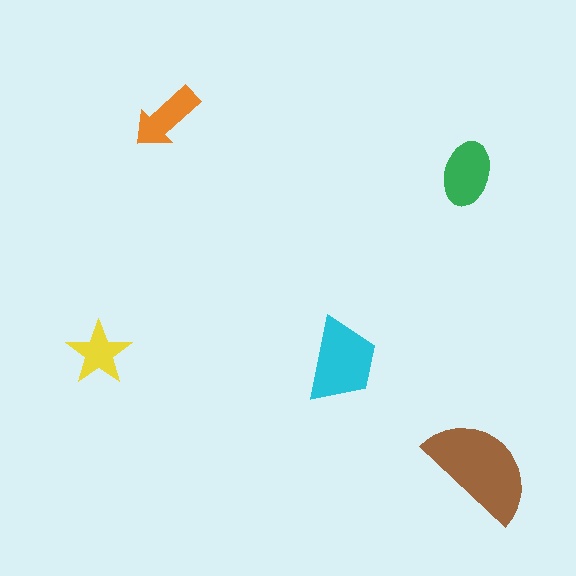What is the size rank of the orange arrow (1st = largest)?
4th.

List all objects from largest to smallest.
The brown semicircle, the cyan trapezoid, the green ellipse, the orange arrow, the yellow star.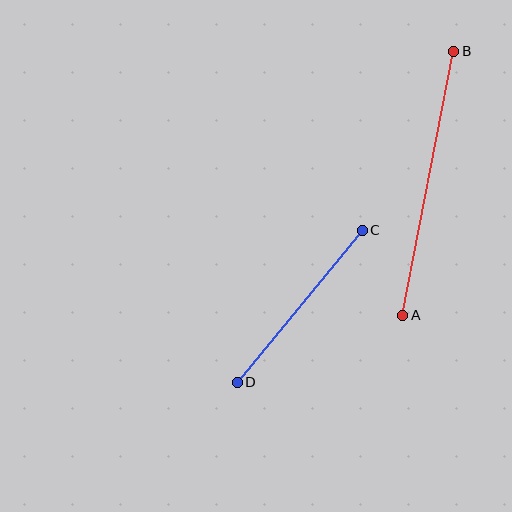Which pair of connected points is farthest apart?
Points A and B are farthest apart.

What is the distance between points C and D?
The distance is approximately 197 pixels.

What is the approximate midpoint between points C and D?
The midpoint is at approximately (300, 306) pixels.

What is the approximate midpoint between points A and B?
The midpoint is at approximately (428, 183) pixels.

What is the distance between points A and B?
The distance is approximately 269 pixels.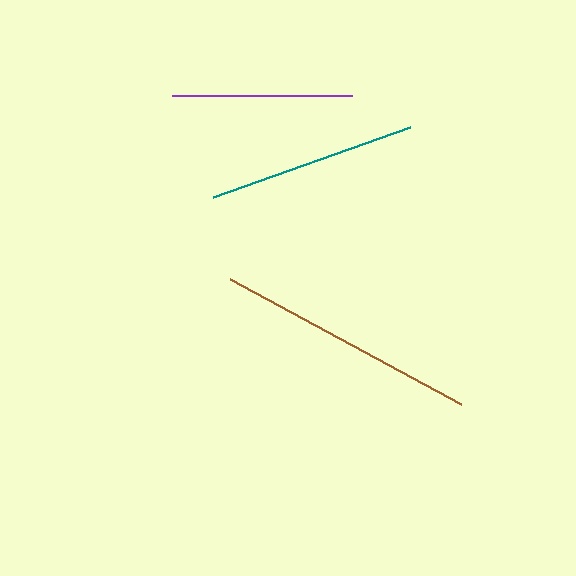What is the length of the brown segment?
The brown segment is approximately 263 pixels long.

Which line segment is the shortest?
The purple line is the shortest at approximately 179 pixels.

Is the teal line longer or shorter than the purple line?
The teal line is longer than the purple line.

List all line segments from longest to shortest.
From longest to shortest: brown, teal, purple.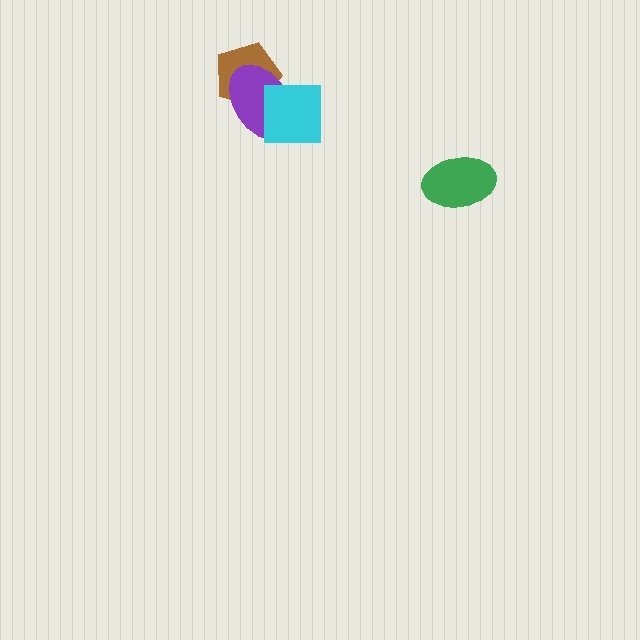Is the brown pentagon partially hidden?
Yes, it is partially covered by another shape.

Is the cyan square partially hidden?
No, no other shape covers it.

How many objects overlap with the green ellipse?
0 objects overlap with the green ellipse.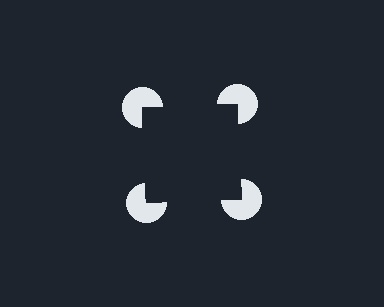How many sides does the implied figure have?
4 sides.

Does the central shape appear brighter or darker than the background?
It typically appears slightly darker than the background, even though no actual brightness change is drawn.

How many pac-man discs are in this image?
There are 4 — one at each vertex of the illusory square.